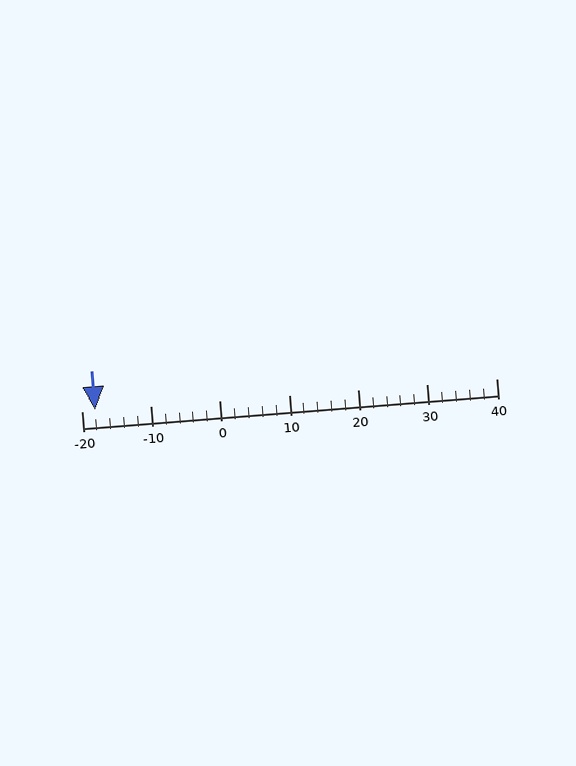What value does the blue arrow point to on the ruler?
The blue arrow points to approximately -18.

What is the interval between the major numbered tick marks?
The major tick marks are spaced 10 units apart.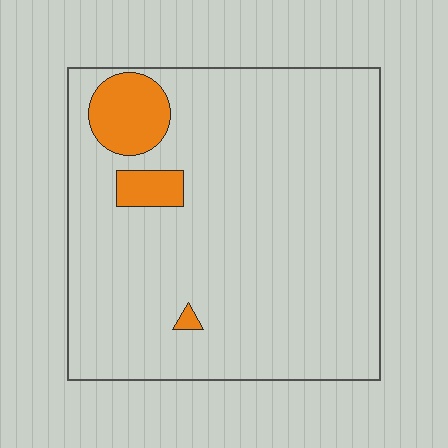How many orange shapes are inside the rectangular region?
3.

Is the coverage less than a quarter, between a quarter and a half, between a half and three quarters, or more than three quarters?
Less than a quarter.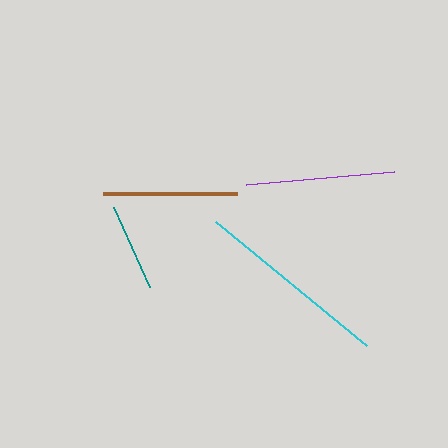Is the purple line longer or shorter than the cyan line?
The cyan line is longer than the purple line.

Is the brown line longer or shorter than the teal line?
The brown line is longer than the teal line.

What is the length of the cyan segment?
The cyan segment is approximately 196 pixels long.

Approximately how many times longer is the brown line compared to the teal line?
The brown line is approximately 1.5 times the length of the teal line.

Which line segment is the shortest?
The teal line is the shortest at approximately 88 pixels.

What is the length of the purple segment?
The purple segment is approximately 148 pixels long.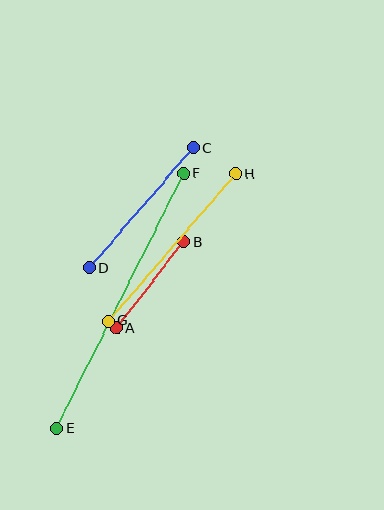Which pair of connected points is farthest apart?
Points E and F are farthest apart.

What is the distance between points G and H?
The distance is approximately 194 pixels.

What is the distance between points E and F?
The distance is approximately 285 pixels.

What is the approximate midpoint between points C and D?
The midpoint is at approximately (142, 208) pixels.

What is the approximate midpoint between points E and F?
The midpoint is at approximately (120, 301) pixels.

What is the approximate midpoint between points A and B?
The midpoint is at approximately (150, 285) pixels.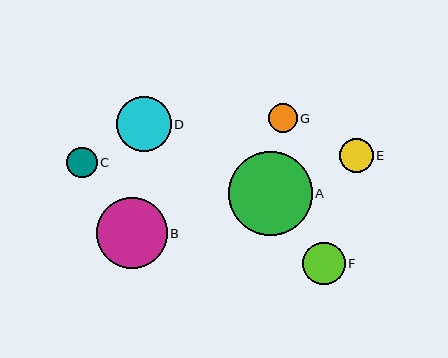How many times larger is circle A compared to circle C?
Circle A is approximately 2.7 times the size of circle C.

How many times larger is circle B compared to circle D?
Circle B is approximately 1.3 times the size of circle D.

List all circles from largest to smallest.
From largest to smallest: A, B, D, F, E, C, G.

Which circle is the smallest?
Circle G is the smallest with a size of approximately 29 pixels.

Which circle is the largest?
Circle A is the largest with a size of approximately 84 pixels.